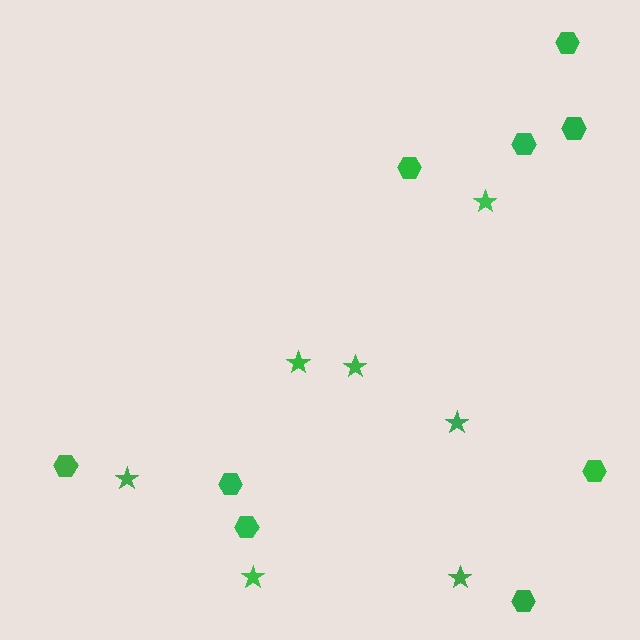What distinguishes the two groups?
There are 2 groups: one group of hexagons (9) and one group of stars (7).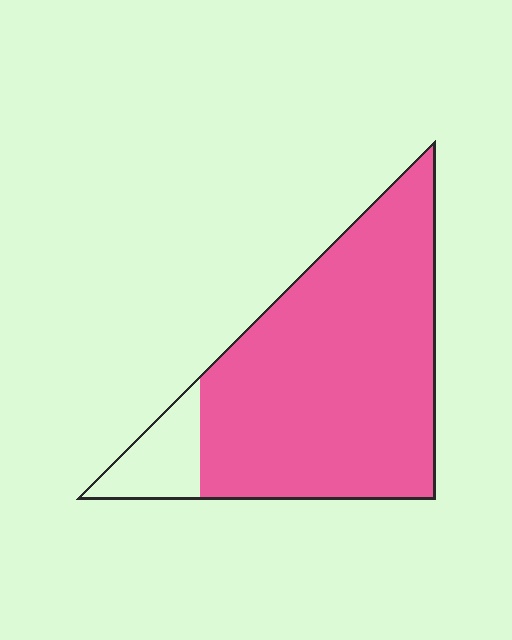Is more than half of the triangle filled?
Yes.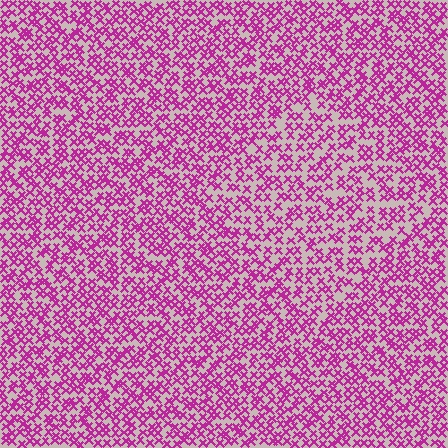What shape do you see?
I see a diamond.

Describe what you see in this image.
The image contains small magenta elements arranged at two different densities. A diamond-shaped region is visible where the elements are less densely packed than the surrounding area.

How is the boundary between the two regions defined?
The boundary is defined by a change in element density (approximately 1.4x ratio). All elements are the same color, size, and shape.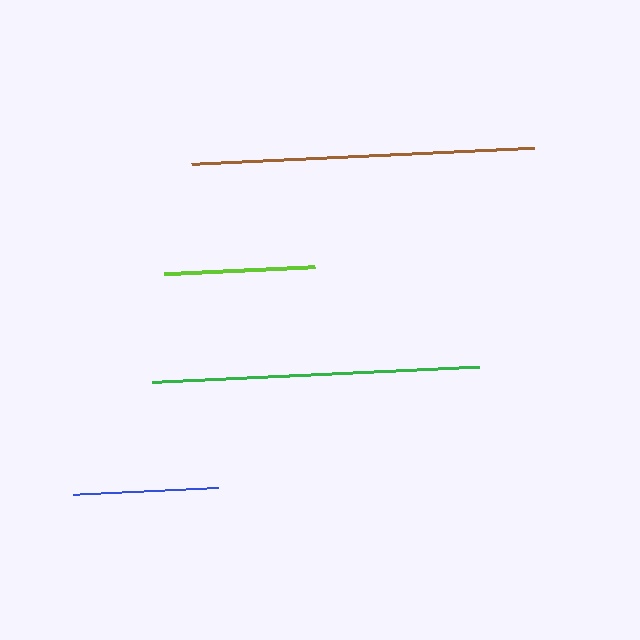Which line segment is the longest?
The brown line is the longest at approximately 343 pixels.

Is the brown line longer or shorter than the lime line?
The brown line is longer than the lime line.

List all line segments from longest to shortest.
From longest to shortest: brown, green, lime, blue.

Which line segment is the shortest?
The blue line is the shortest at approximately 145 pixels.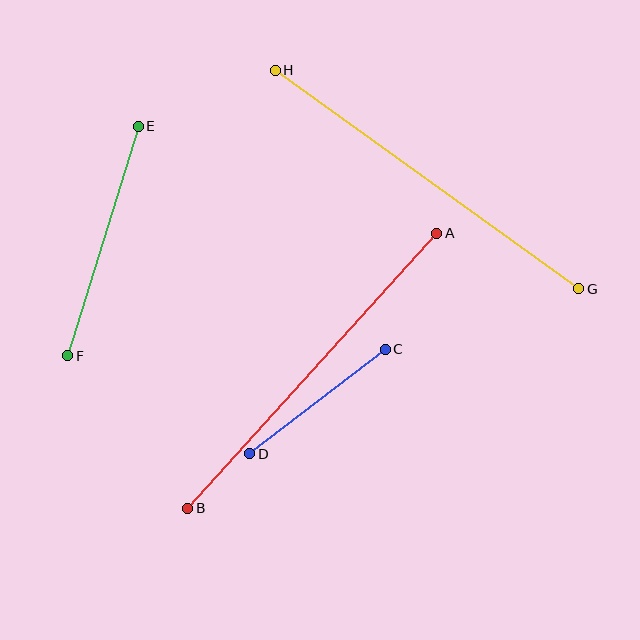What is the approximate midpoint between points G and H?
The midpoint is at approximately (427, 179) pixels.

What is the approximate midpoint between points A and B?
The midpoint is at approximately (312, 371) pixels.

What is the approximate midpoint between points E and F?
The midpoint is at approximately (103, 241) pixels.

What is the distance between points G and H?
The distance is approximately 374 pixels.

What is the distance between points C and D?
The distance is approximately 171 pixels.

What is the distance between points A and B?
The distance is approximately 371 pixels.